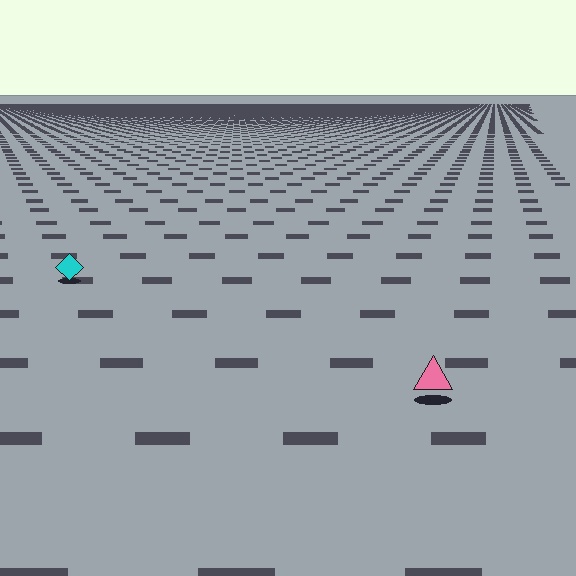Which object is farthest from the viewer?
The cyan diamond is farthest from the viewer. It appears smaller and the ground texture around it is denser.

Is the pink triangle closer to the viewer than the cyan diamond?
Yes. The pink triangle is closer — you can tell from the texture gradient: the ground texture is coarser near it.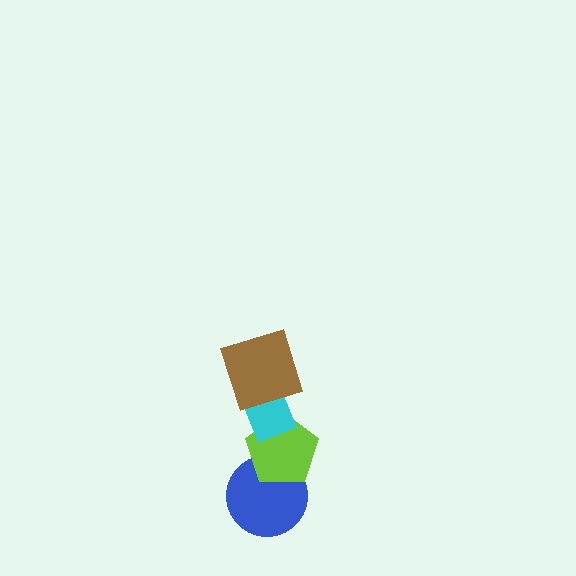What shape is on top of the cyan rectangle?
The brown square is on top of the cyan rectangle.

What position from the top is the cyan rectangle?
The cyan rectangle is 2nd from the top.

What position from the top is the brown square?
The brown square is 1st from the top.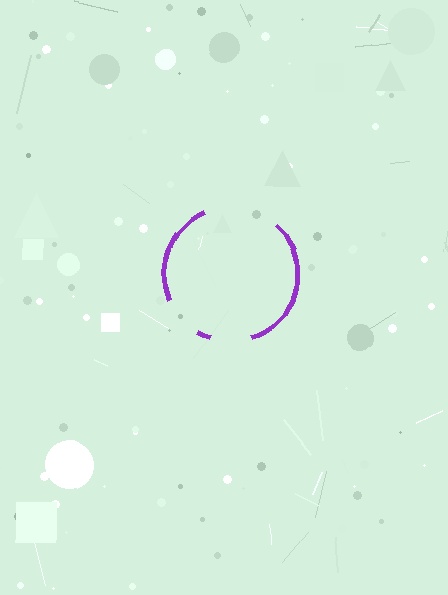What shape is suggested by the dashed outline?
The dashed outline suggests a circle.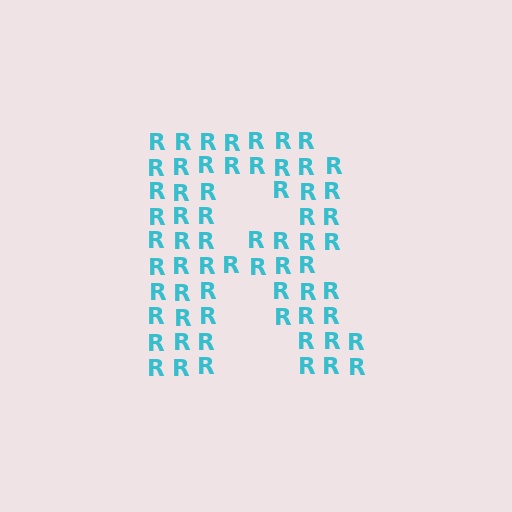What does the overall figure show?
The overall figure shows the letter R.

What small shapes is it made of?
It is made of small letter R's.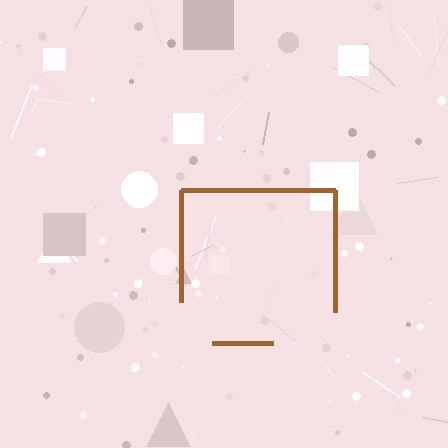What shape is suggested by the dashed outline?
The dashed outline suggests a square.